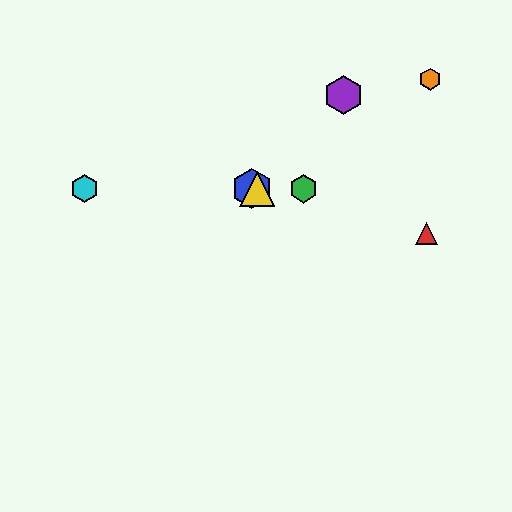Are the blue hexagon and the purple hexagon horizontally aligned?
No, the blue hexagon is at y≈189 and the purple hexagon is at y≈95.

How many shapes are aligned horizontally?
4 shapes (the blue hexagon, the green hexagon, the yellow triangle, the cyan hexagon) are aligned horizontally.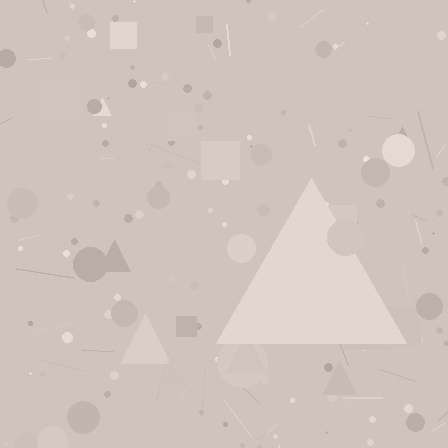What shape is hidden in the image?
A triangle is hidden in the image.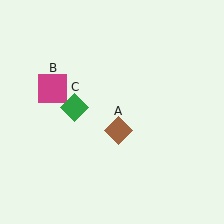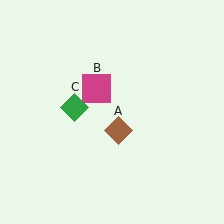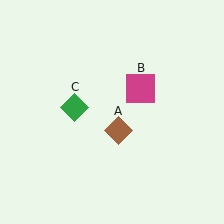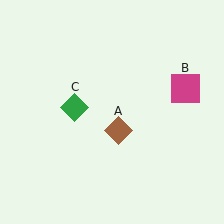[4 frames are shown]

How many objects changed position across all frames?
1 object changed position: magenta square (object B).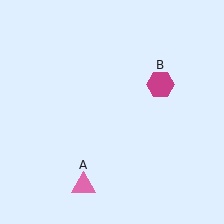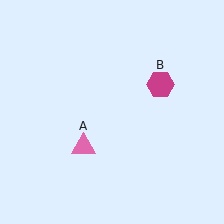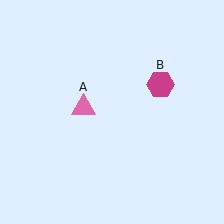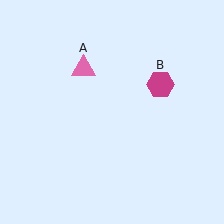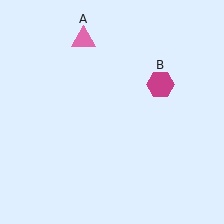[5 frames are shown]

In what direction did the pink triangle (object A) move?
The pink triangle (object A) moved up.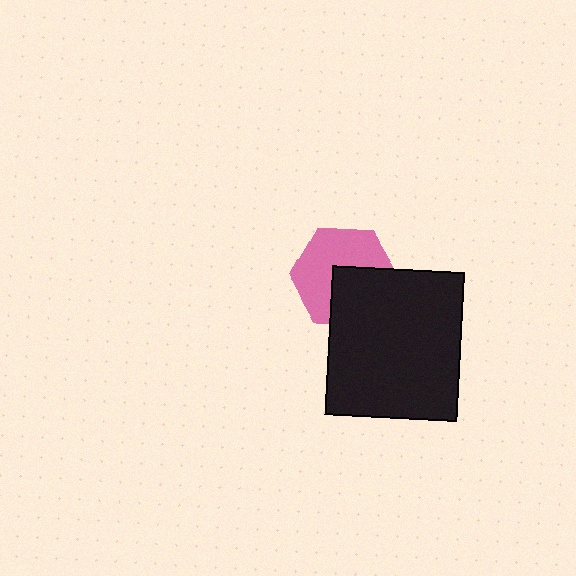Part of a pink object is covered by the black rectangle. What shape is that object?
It is a hexagon.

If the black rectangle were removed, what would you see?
You would see the complete pink hexagon.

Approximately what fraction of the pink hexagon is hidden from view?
Roughly 40% of the pink hexagon is hidden behind the black rectangle.